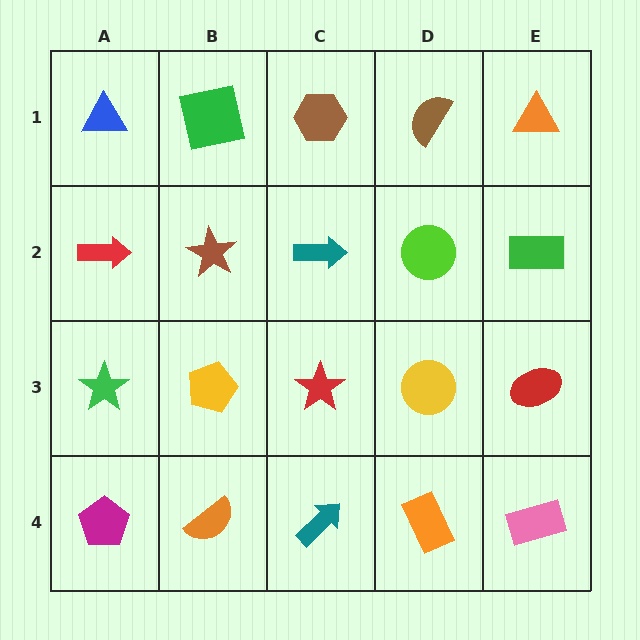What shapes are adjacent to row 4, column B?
A yellow pentagon (row 3, column B), a magenta pentagon (row 4, column A), a teal arrow (row 4, column C).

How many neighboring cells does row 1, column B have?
3.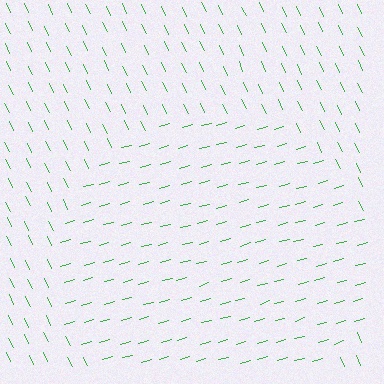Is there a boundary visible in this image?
Yes, there is a texture boundary formed by a change in line orientation.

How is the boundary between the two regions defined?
The boundary is defined purely by a change in line orientation (approximately 80 degrees difference). All lines are the same color and thickness.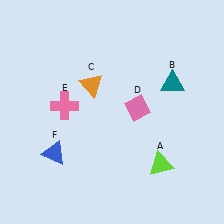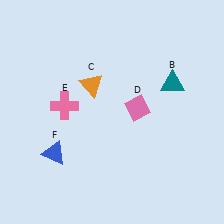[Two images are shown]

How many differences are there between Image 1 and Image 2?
There is 1 difference between the two images.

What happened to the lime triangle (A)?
The lime triangle (A) was removed in Image 2. It was in the bottom-right area of Image 1.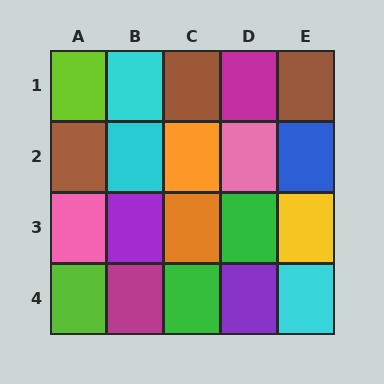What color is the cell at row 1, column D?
Magenta.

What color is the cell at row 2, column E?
Blue.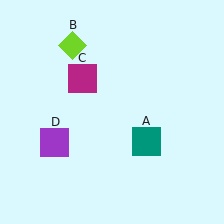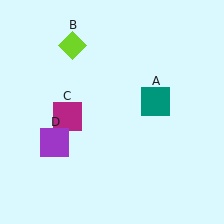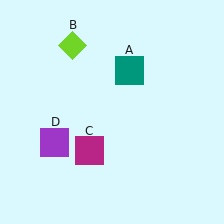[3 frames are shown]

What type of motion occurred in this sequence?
The teal square (object A), magenta square (object C) rotated counterclockwise around the center of the scene.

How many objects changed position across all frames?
2 objects changed position: teal square (object A), magenta square (object C).